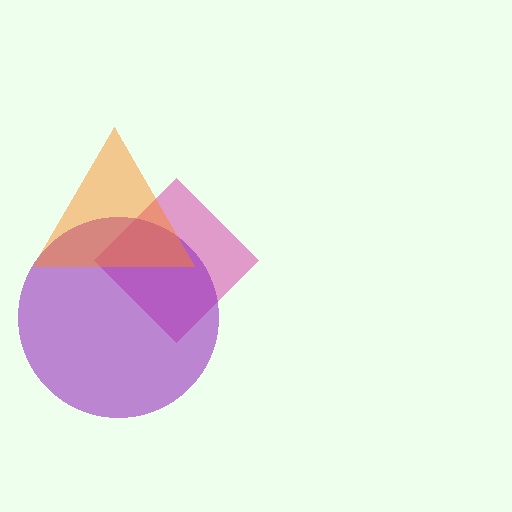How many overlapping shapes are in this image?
There are 3 overlapping shapes in the image.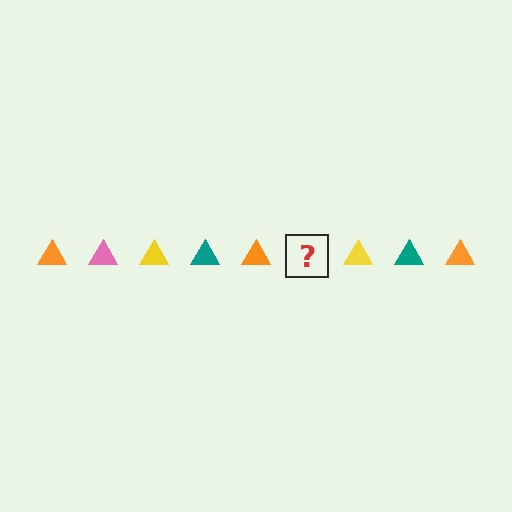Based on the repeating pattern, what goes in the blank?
The blank should be a pink triangle.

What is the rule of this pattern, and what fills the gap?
The rule is that the pattern cycles through orange, pink, yellow, teal triangles. The gap should be filled with a pink triangle.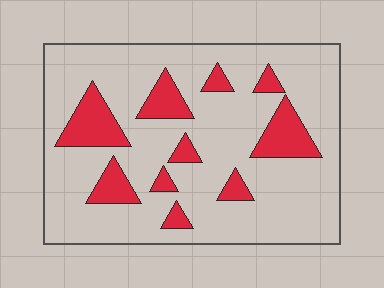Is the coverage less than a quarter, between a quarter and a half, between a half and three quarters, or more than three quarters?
Less than a quarter.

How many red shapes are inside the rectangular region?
10.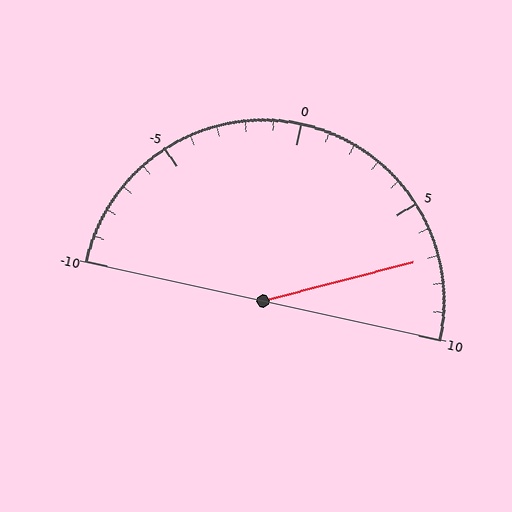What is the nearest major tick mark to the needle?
The nearest major tick mark is 5.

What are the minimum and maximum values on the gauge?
The gauge ranges from -10 to 10.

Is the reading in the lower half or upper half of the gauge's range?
The reading is in the upper half of the range (-10 to 10).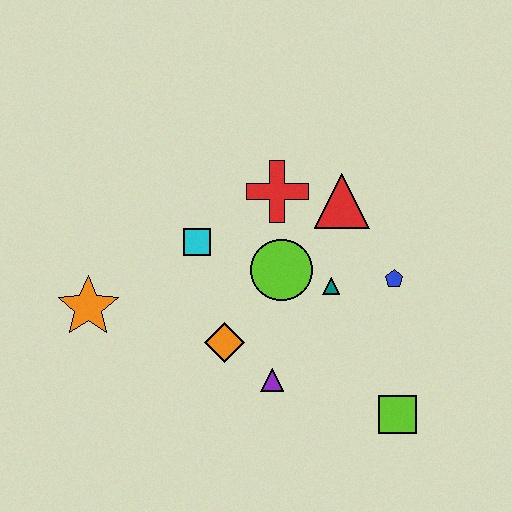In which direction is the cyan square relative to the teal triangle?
The cyan square is to the left of the teal triangle.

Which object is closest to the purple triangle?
The orange diamond is closest to the purple triangle.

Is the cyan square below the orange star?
No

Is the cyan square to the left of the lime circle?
Yes